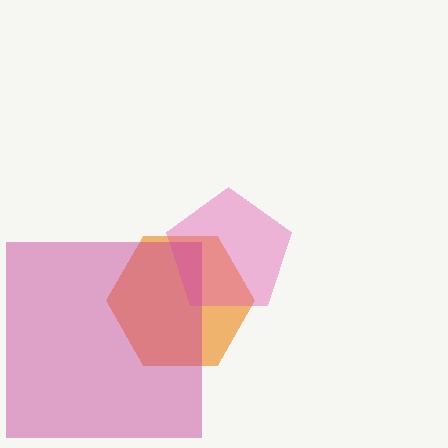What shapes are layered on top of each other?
The layered shapes are: an orange hexagon, a pink pentagon, a magenta square.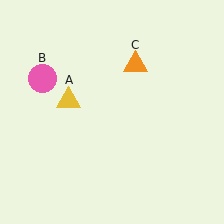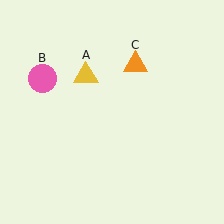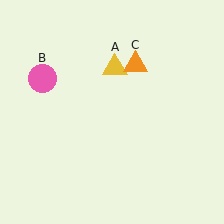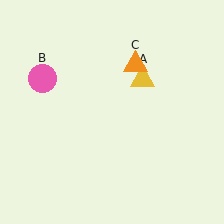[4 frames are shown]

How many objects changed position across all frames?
1 object changed position: yellow triangle (object A).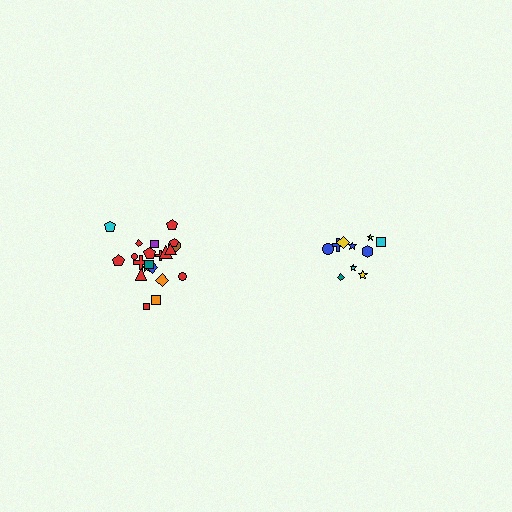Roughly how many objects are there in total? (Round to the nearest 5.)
Roughly 30 objects in total.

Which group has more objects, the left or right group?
The left group.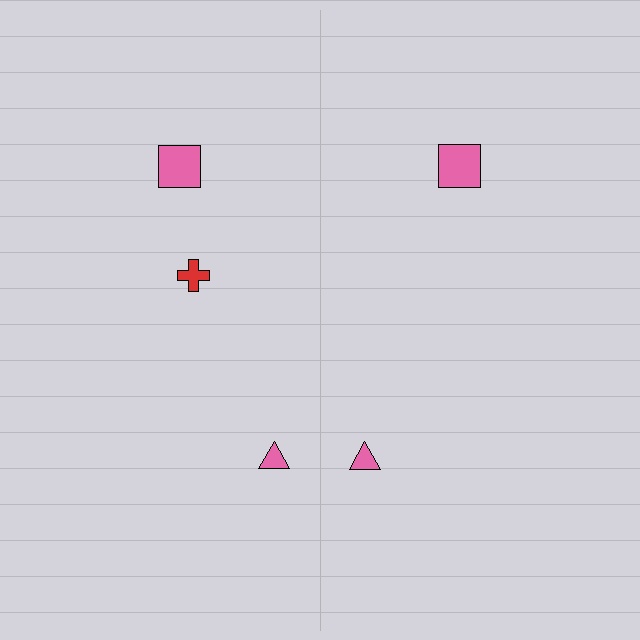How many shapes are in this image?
There are 5 shapes in this image.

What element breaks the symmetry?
A red cross is missing from the right side.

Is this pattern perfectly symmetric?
No, the pattern is not perfectly symmetric. A red cross is missing from the right side.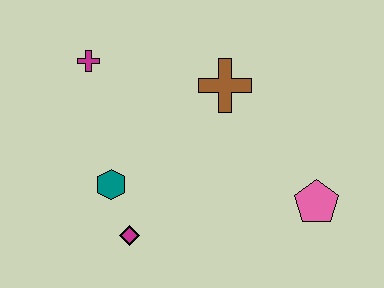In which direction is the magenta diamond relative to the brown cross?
The magenta diamond is below the brown cross.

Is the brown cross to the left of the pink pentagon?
Yes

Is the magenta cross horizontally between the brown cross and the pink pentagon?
No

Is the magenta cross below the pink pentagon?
No